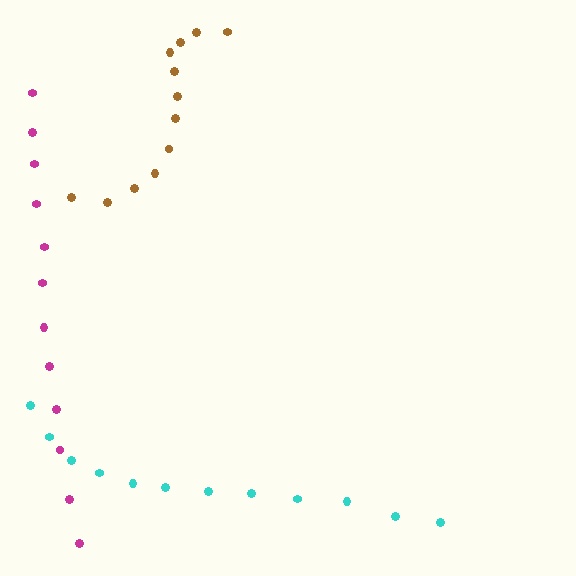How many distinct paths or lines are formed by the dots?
There are 3 distinct paths.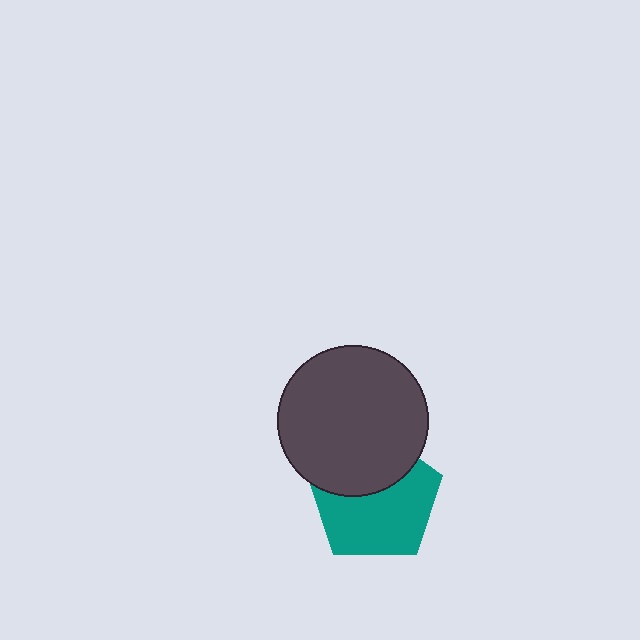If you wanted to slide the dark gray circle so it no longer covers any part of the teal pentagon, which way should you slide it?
Slide it up — that is the most direct way to separate the two shapes.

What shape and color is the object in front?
The object in front is a dark gray circle.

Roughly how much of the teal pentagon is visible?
About half of it is visible (roughly 62%).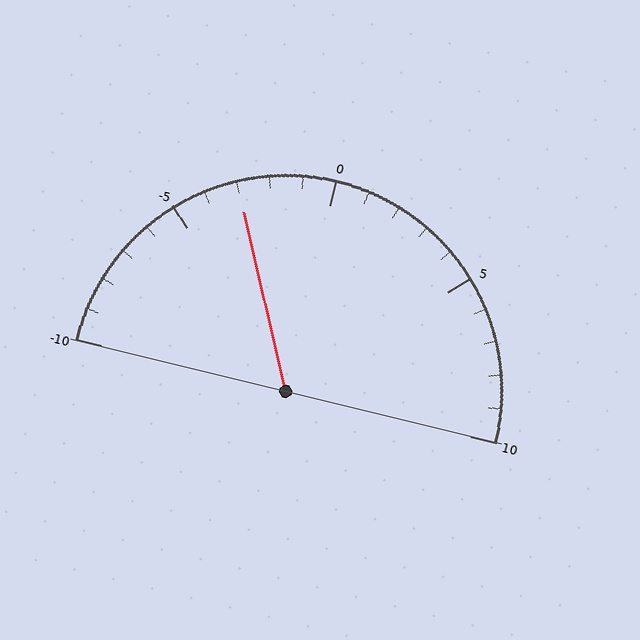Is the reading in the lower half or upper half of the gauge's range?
The reading is in the lower half of the range (-10 to 10).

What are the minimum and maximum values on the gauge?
The gauge ranges from -10 to 10.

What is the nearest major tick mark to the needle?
The nearest major tick mark is -5.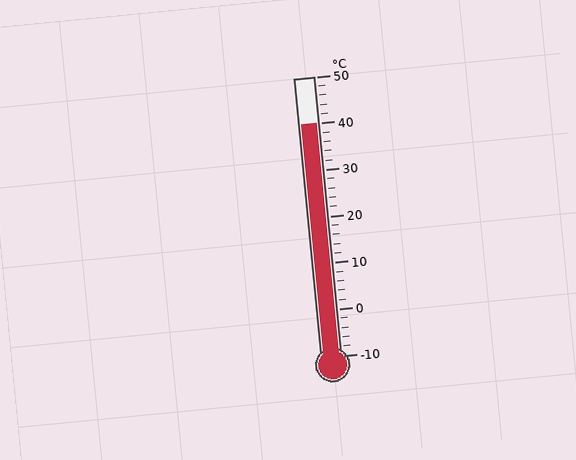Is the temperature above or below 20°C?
The temperature is above 20°C.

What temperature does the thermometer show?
The thermometer shows approximately 40°C.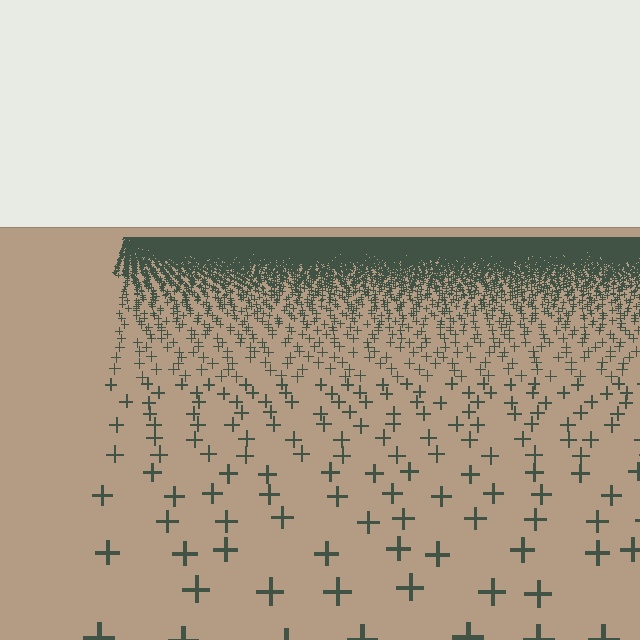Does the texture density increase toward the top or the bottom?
Density increases toward the top.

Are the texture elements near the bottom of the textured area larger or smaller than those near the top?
Larger. Near the bottom, elements are closer to the viewer and appear at a bigger on-screen size.